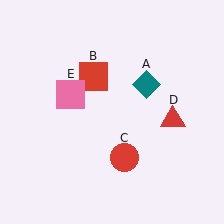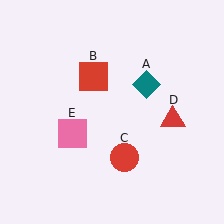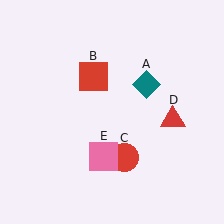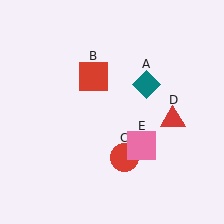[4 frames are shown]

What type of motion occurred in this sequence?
The pink square (object E) rotated counterclockwise around the center of the scene.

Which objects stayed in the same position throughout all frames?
Teal diamond (object A) and red square (object B) and red circle (object C) and red triangle (object D) remained stationary.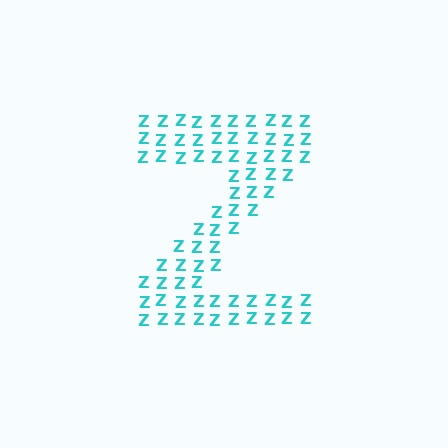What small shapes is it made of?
It is made of small letter Z's.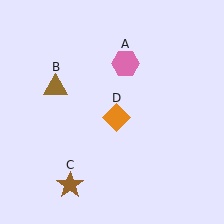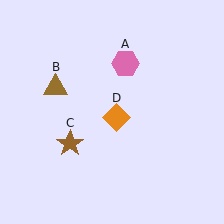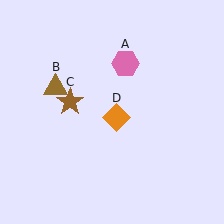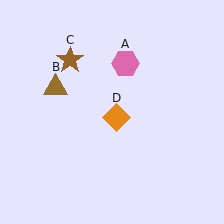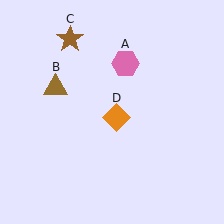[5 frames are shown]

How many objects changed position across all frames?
1 object changed position: brown star (object C).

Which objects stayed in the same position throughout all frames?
Pink hexagon (object A) and brown triangle (object B) and orange diamond (object D) remained stationary.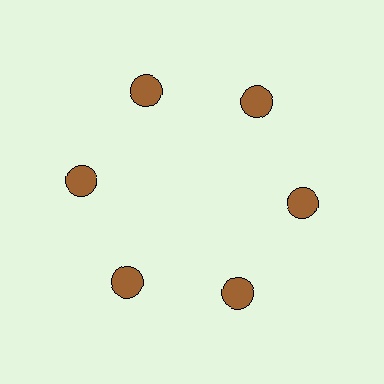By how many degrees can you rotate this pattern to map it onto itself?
The pattern maps onto itself every 60 degrees of rotation.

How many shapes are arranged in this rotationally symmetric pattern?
There are 6 shapes, arranged in 6 groups of 1.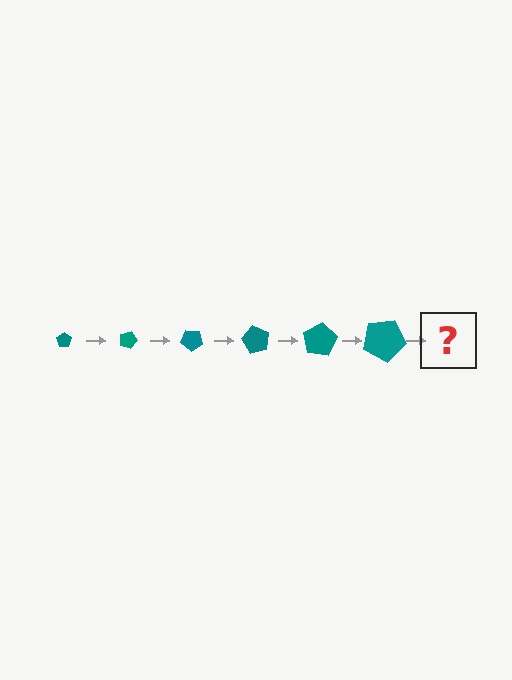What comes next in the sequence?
The next element should be a pentagon, larger than the previous one and rotated 120 degrees from the start.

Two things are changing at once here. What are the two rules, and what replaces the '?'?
The two rules are that the pentagon grows larger each step and it rotates 20 degrees each step. The '?' should be a pentagon, larger than the previous one and rotated 120 degrees from the start.